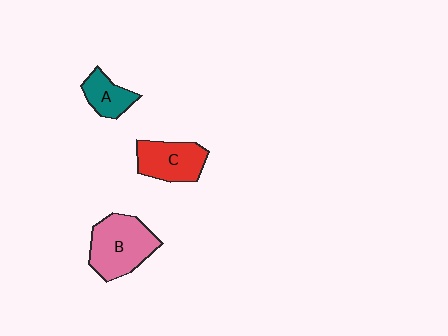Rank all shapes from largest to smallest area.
From largest to smallest: B (pink), C (red), A (teal).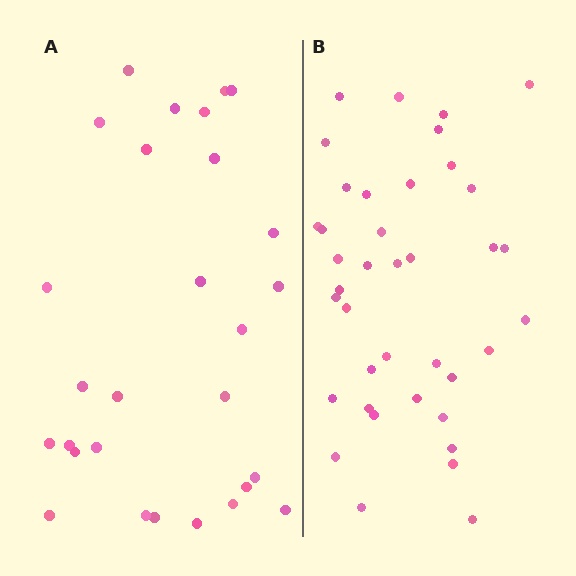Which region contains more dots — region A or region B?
Region B (the right region) has more dots.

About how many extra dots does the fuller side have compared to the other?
Region B has roughly 12 or so more dots than region A.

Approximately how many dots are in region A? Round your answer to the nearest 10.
About 30 dots. (The exact count is 28, which rounds to 30.)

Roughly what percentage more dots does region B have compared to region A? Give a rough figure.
About 40% more.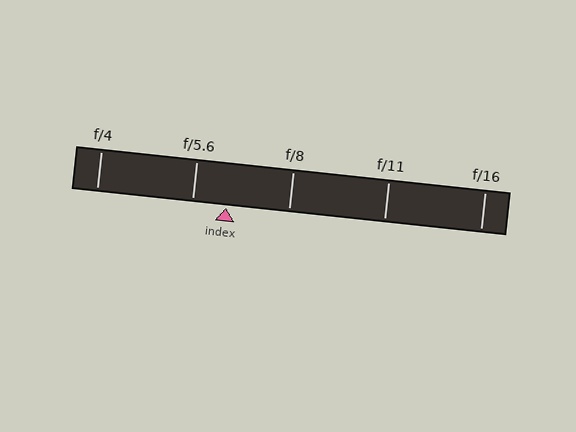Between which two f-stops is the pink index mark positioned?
The index mark is between f/5.6 and f/8.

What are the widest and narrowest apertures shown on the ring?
The widest aperture shown is f/4 and the narrowest is f/16.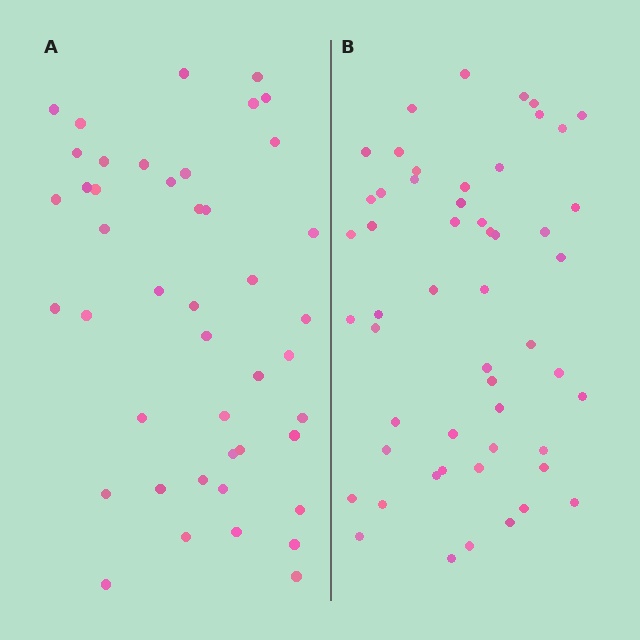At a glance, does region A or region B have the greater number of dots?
Region B (the right region) has more dots.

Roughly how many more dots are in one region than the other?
Region B has roughly 8 or so more dots than region A.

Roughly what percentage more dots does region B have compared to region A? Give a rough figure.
About 20% more.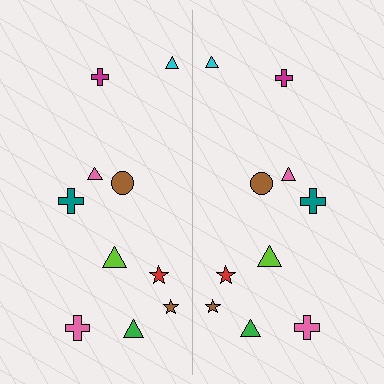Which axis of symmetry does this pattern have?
The pattern has a vertical axis of symmetry running through the center of the image.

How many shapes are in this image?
There are 20 shapes in this image.